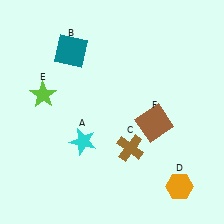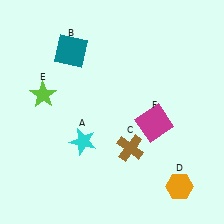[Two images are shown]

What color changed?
The square (F) changed from brown in Image 1 to magenta in Image 2.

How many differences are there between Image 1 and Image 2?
There is 1 difference between the two images.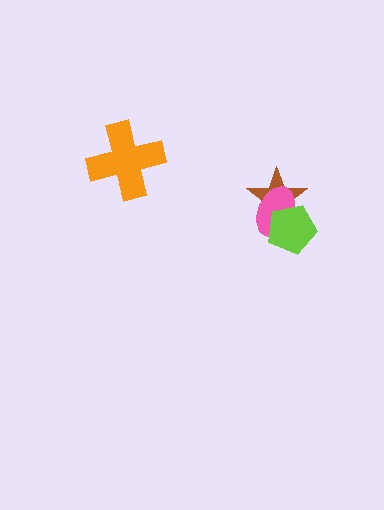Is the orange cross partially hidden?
No, no other shape covers it.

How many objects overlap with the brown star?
2 objects overlap with the brown star.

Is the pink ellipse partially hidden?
Yes, it is partially covered by another shape.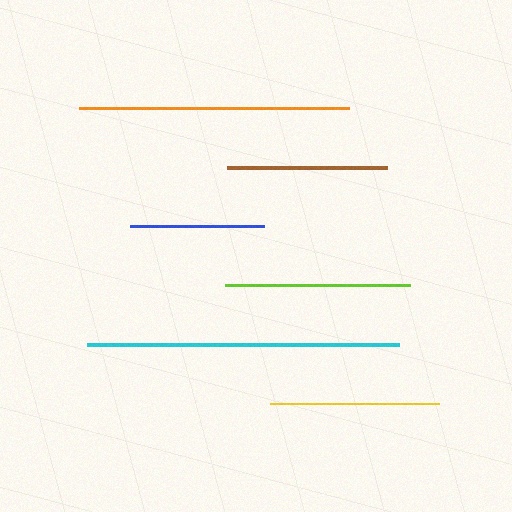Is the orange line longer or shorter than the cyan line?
The cyan line is longer than the orange line.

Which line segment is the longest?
The cyan line is the longest at approximately 312 pixels.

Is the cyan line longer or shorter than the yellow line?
The cyan line is longer than the yellow line.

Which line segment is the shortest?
The blue line is the shortest at approximately 134 pixels.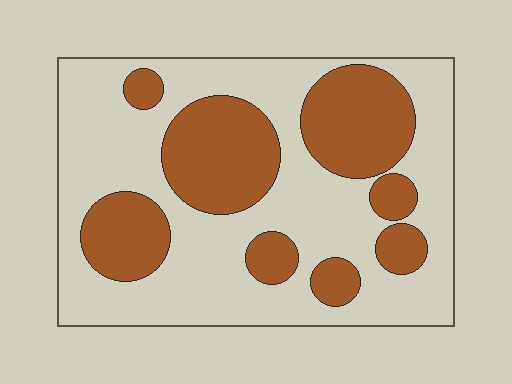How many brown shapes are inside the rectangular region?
8.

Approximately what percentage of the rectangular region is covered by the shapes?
Approximately 35%.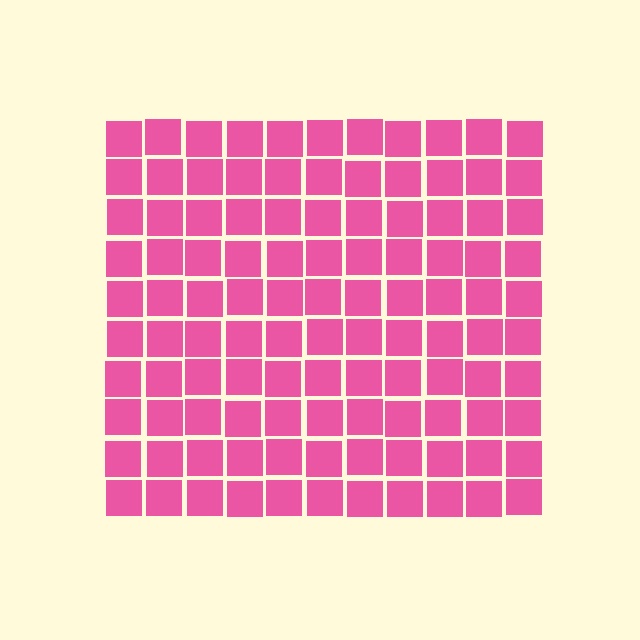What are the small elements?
The small elements are squares.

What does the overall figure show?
The overall figure shows a square.